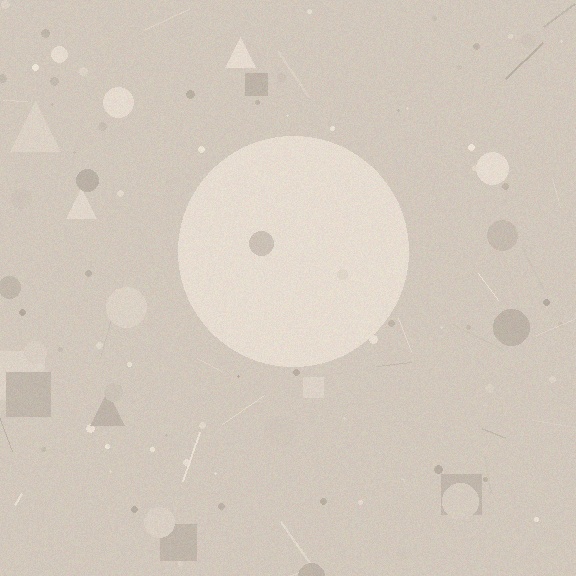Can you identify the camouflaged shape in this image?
The camouflaged shape is a circle.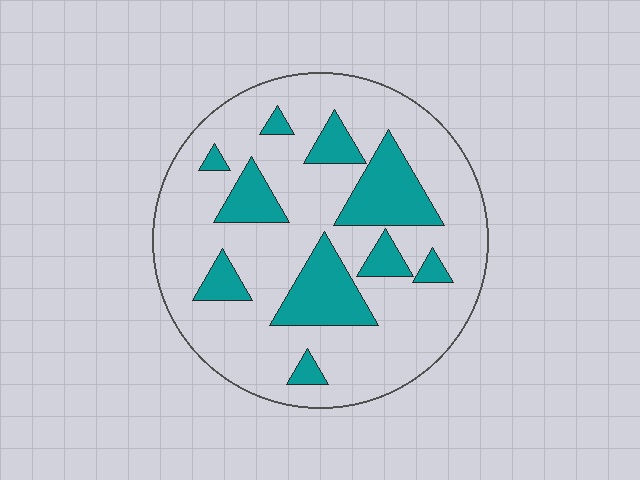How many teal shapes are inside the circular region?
10.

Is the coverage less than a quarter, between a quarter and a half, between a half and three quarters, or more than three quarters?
Less than a quarter.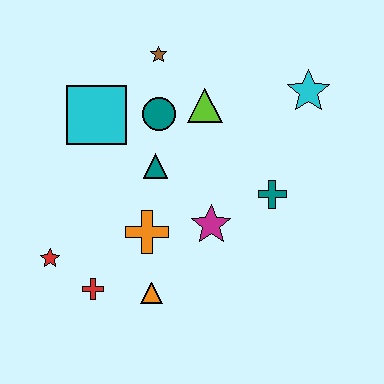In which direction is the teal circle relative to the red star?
The teal circle is above the red star.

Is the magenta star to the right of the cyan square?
Yes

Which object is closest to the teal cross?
The magenta star is closest to the teal cross.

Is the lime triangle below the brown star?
Yes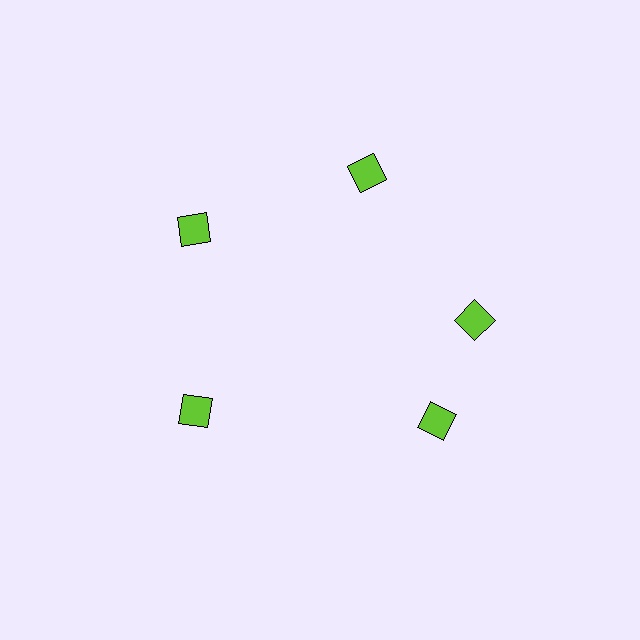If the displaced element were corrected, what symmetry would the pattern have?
It would have 5-fold rotational symmetry — the pattern would map onto itself every 72 degrees.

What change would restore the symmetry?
The symmetry would be restored by rotating it back into even spacing with its neighbors so that all 5 diamonds sit at equal angles and equal distance from the center.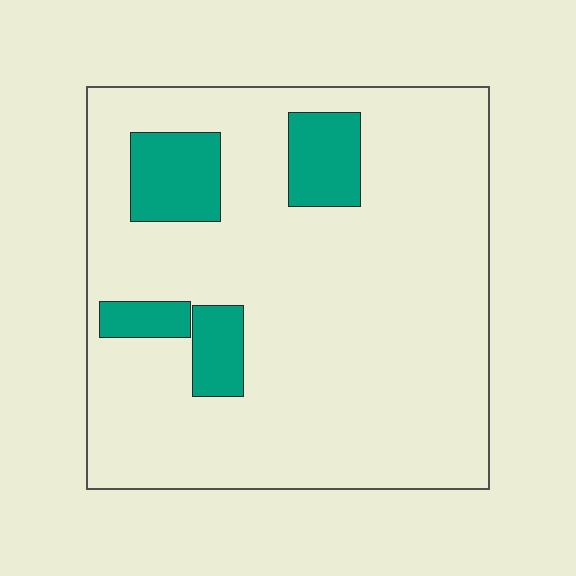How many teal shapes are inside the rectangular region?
4.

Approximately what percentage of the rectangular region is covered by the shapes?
Approximately 15%.